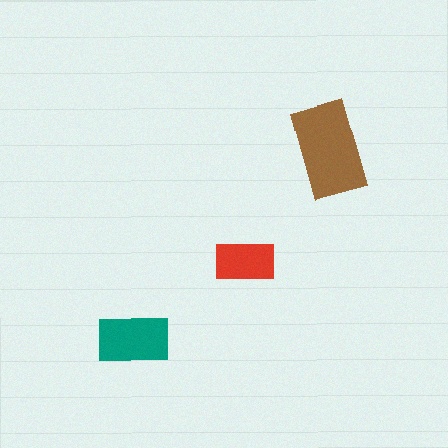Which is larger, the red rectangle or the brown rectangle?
The brown one.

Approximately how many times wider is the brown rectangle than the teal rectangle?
About 1.5 times wider.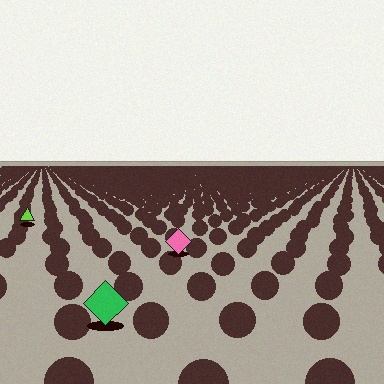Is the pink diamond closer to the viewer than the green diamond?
No. The green diamond is closer — you can tell from the texture gradient: the ground texture is coarser near it.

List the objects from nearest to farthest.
From nearest to farthest: the green diamond, the pink diamond, the lime triangle.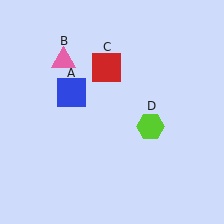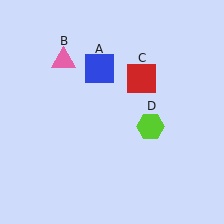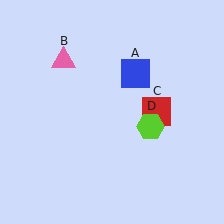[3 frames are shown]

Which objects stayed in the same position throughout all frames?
Pink triangle (object B) and lime hexagon (object D) remained stationary.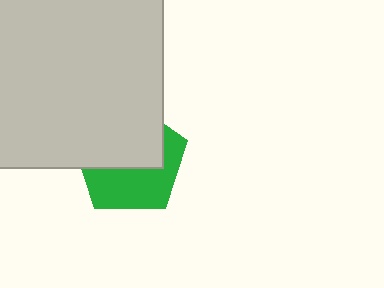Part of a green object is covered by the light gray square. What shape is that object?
It is a pentagon.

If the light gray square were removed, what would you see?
You would see the complete green pentagon.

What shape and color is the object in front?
The object in front is a light gray square.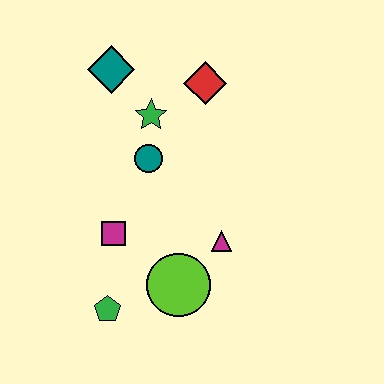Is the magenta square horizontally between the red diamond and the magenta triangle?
No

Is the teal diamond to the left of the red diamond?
Yes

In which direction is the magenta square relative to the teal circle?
The magenta square is below the teal circle.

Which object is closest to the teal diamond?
The green star is closest to the teal diamond.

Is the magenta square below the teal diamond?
Yes